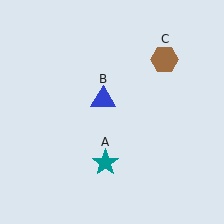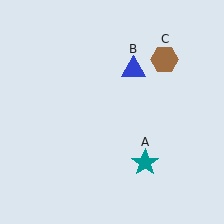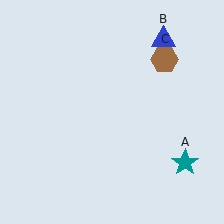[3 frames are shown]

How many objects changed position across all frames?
2 objects changed position: teal star (object A), blue triangle (object B).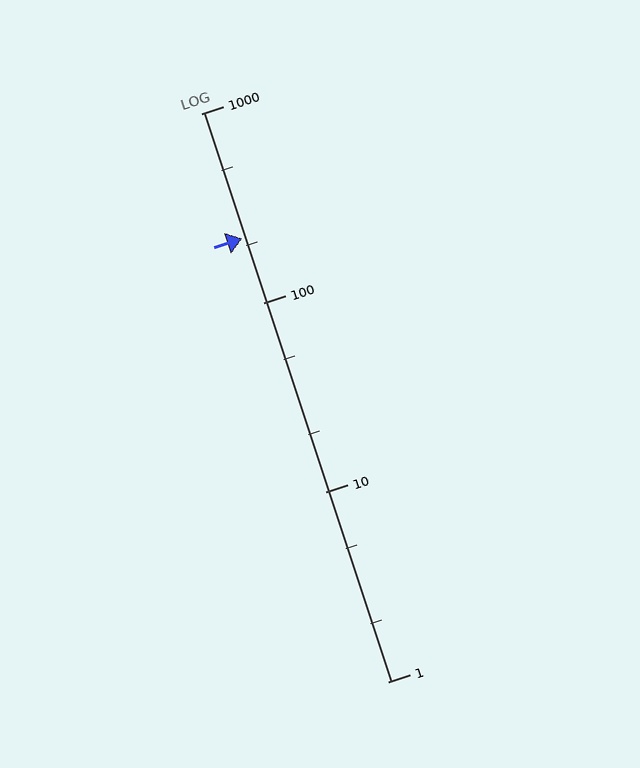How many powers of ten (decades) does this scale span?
The scale spans 3 decades, from 1 to 1000.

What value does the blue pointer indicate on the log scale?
The pointer indicates approximately 220.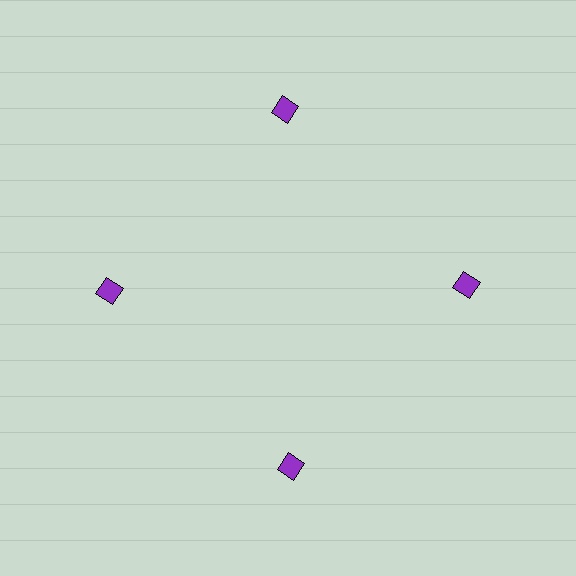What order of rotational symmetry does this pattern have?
This pattern has 4-fold rotational symmetry.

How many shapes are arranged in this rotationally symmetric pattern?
There are 4 shapes, arranged in 4 groups of 1.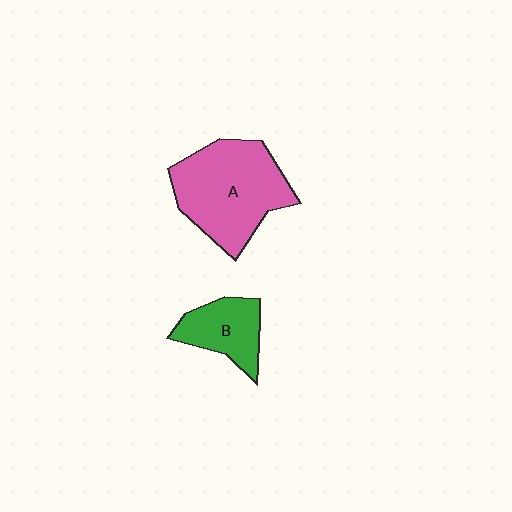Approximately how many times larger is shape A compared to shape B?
Approximately 2.1 times.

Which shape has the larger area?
Shape A (pink).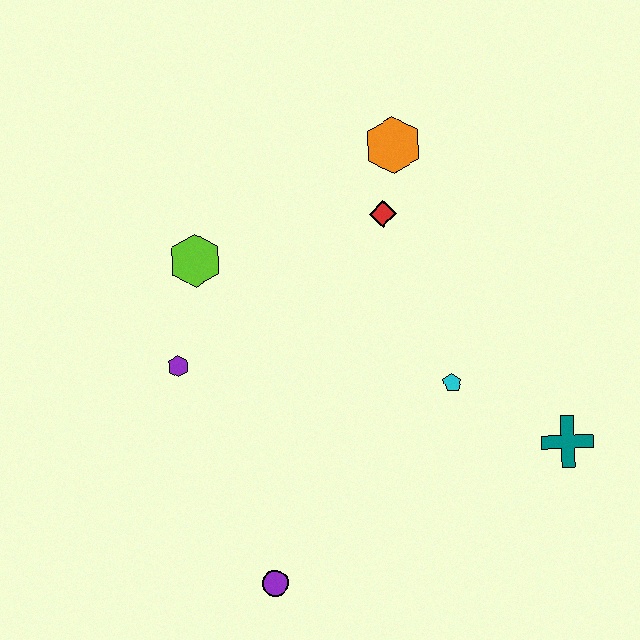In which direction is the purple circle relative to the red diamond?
The purple circle is below the red diamond.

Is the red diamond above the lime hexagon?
Yes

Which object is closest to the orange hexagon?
The red diamond is closest to the orange hexagon.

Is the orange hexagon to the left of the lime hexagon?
No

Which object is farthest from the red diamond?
The purple circle is farthest from the red diamond.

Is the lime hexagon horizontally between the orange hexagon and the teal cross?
No